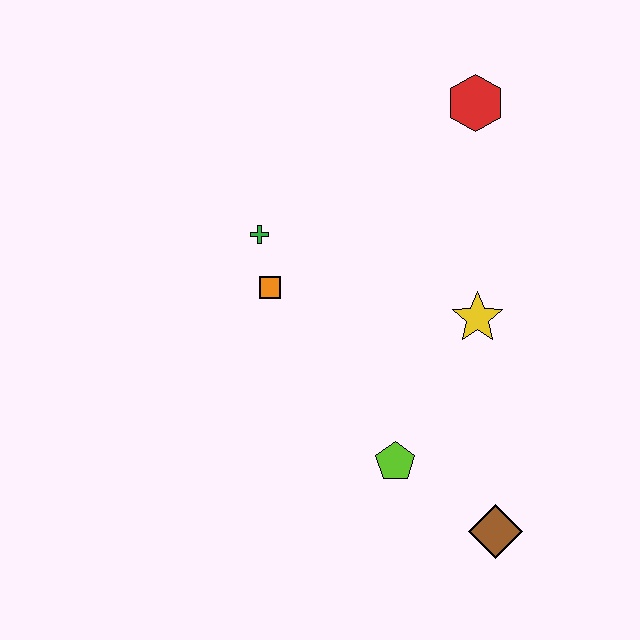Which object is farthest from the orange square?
The brown diamond is farthest from the orange square.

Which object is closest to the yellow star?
The lime pentagon is closest to the yellow star.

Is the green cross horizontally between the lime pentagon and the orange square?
No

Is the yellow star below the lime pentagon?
No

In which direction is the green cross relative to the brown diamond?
The green cross is above the brown diamond.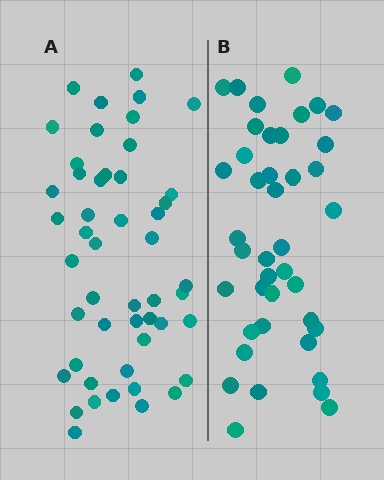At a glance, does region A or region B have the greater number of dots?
Region A (the left region) has more dots.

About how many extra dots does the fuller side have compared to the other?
Region A has roughly 8 or so more dots than region B.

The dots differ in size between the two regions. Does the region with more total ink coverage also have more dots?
No. Region B has more total ink coverage because its dots are larger, but region A actually contains more individual dots. Total area can be misleading — the number of items is what matters here.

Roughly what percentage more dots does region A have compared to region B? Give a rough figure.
About 20% more.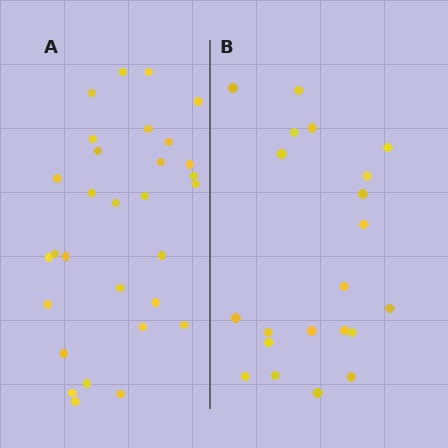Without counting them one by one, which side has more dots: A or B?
Region A (the left region) has more dots.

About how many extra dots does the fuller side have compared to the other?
Region A has roughly 8 or so more dots than region B.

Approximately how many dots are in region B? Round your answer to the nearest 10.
About 20 dots. (The exact count is 21, which rounds to 20.)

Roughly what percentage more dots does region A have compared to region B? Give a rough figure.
About 45% more.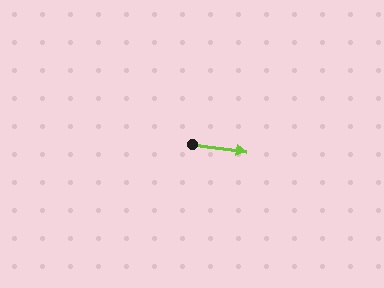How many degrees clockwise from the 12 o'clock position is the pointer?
Approximately 98 degrees.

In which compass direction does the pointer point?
East.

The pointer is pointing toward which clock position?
Roughly 3 o'clock.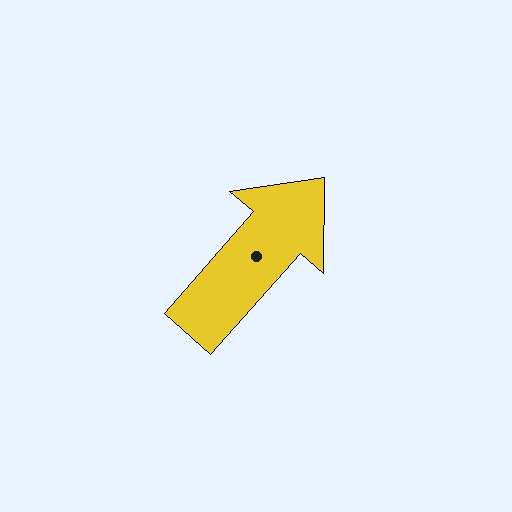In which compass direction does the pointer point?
Northeast.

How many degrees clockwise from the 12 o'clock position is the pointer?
Approximately 41 degrees.